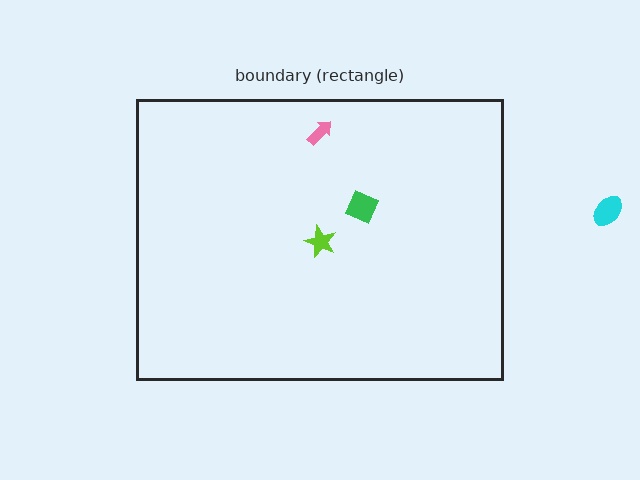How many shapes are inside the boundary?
3 inside, 1 outside.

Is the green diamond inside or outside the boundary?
Inside.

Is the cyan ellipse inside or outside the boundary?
Outside.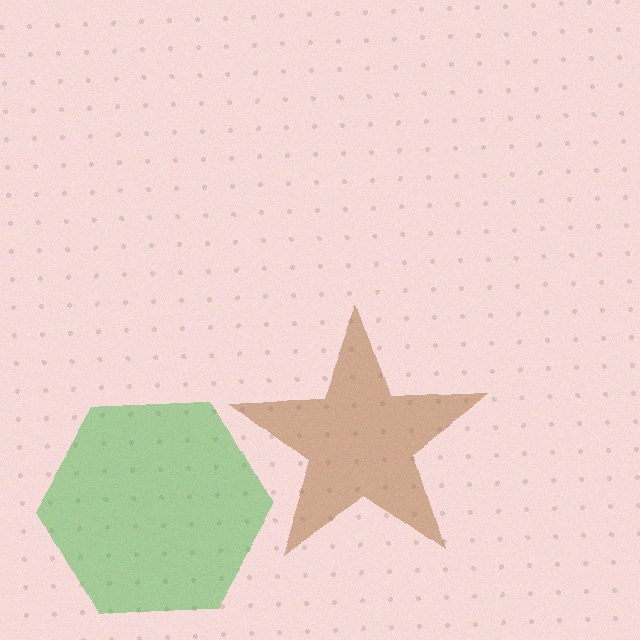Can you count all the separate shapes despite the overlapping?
Yes, there are 2 separate shapes.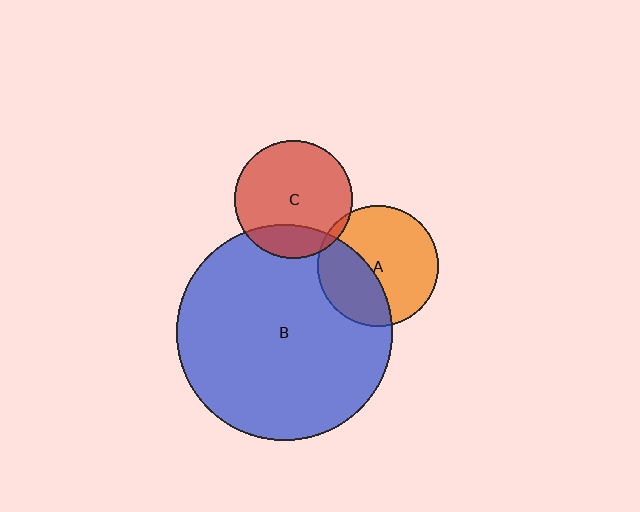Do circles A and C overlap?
Yes.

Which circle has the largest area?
Circle B (blue).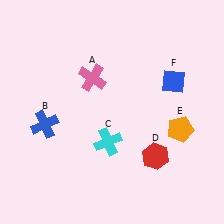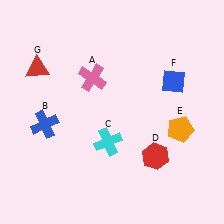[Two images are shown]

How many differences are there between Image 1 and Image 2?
There is 1 difference between the two images.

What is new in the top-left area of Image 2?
A red triangle (G) was added in the top-left area of Image 2.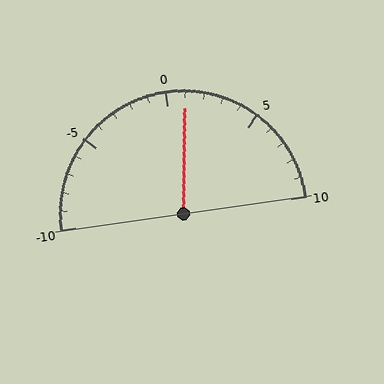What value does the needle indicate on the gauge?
The needle indicates approximately 1.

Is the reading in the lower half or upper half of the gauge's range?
The reading is in the upper half of the range (-10 to 10).